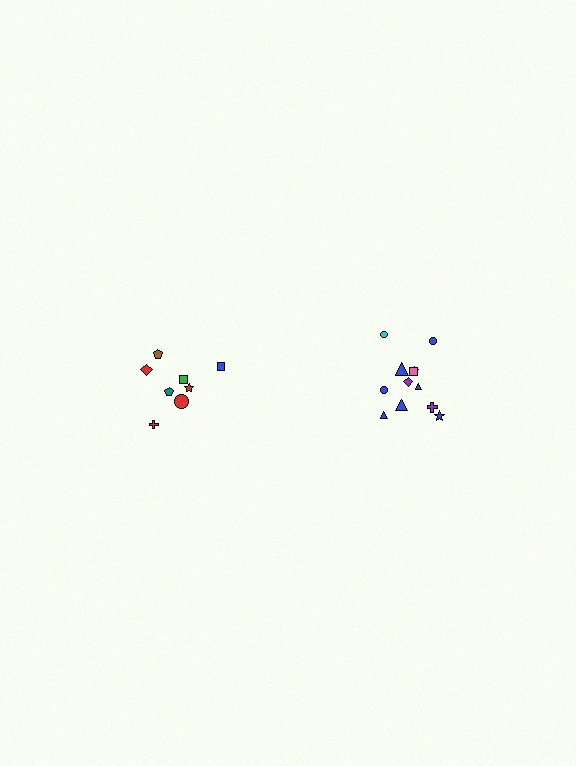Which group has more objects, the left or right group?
The right group.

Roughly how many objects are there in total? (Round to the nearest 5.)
Roughly 20 objects in total.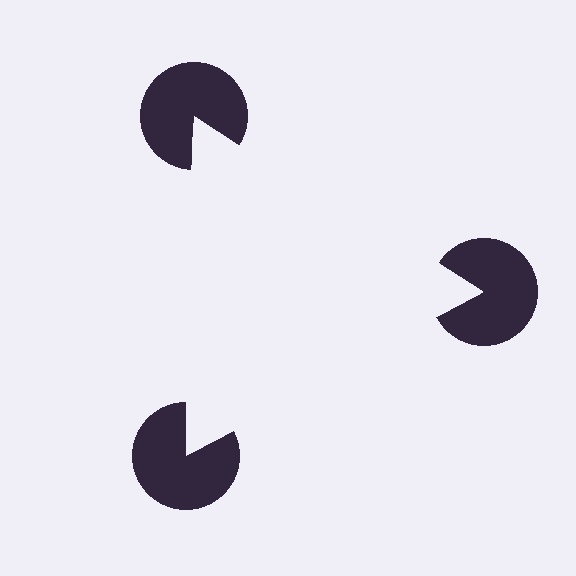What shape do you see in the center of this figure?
An illusory triangle — its edges are inferred from the aligned wedge cuts in the pac-man discs, not physically drawn.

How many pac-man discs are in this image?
There are 3 — one at each vertex of the illusory triangle.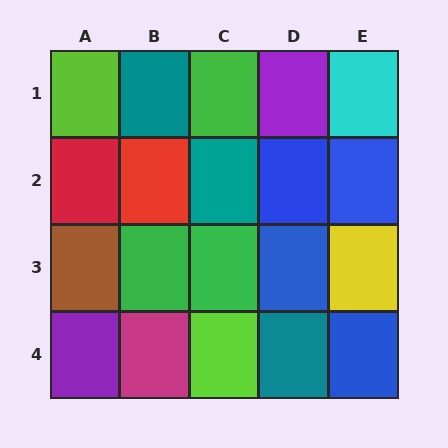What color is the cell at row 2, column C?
Teal.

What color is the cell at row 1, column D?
Purple.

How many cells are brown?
1 cell is brown.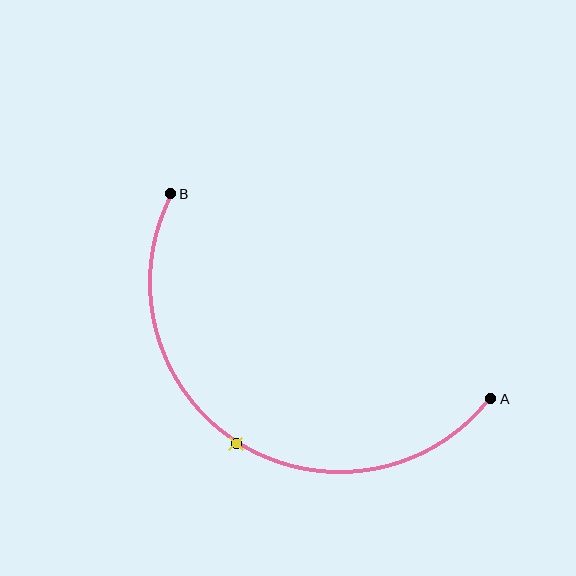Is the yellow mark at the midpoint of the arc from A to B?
Yes. The yellow mark lies on the arc at equal arc-length from both A and B — it is the arc midpoint.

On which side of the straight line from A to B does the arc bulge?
The arc bulges below the straight line connecting A and B.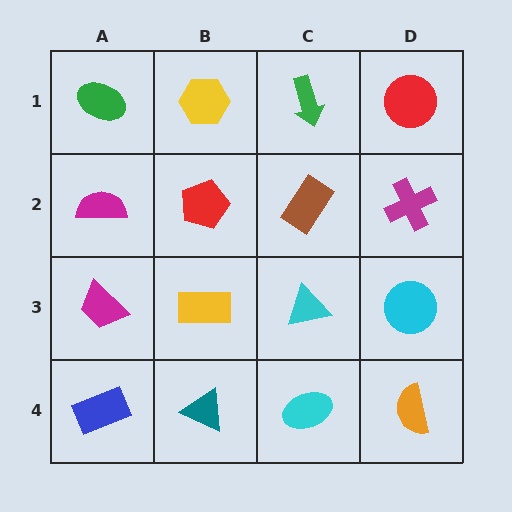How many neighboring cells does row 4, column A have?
2.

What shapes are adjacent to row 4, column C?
A cyan triangle (row 3, column C), a teal triangle (row 4, column B), an orange semicircle (row 4, column D).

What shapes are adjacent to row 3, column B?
A red pentagon (row 2, column B), a teal triangle (row 4, column B), a magenta trapezoid (row 3, column A), a cyan triangle (row 3, column C).